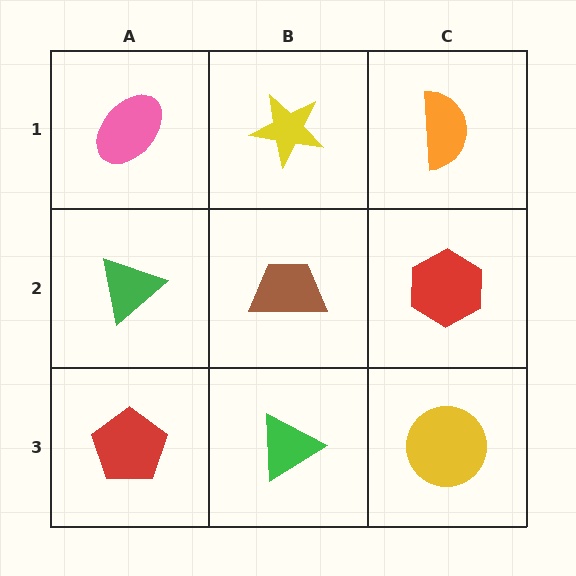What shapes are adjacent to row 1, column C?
A red hexagon (row 2, column C), a yellow star (row 1, column B).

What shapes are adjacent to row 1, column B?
A brown trapezoid (row 2, column B), a pink ellipse (row 1, column A), an orange semicircle (row 1, column C).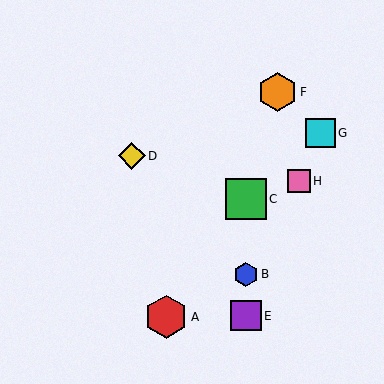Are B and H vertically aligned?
No, B is at x≈246 and H is at x≈299.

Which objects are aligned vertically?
Objects B, C, E are aligned vertically.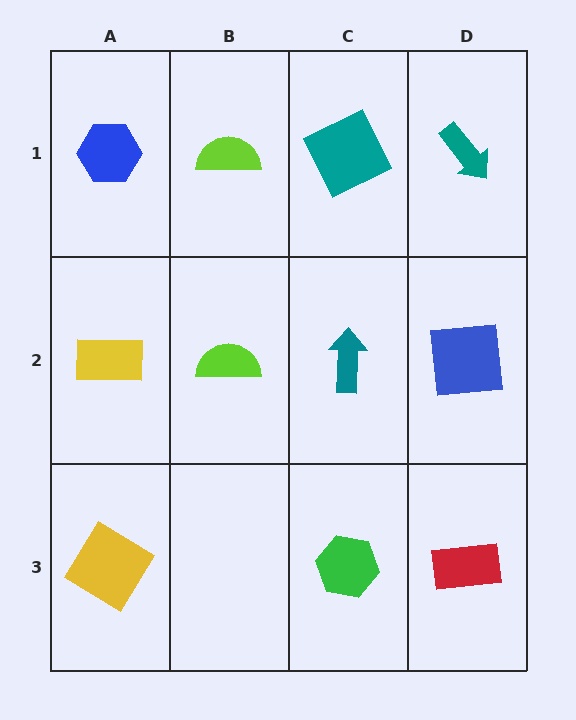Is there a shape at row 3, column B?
No, that cell is empty.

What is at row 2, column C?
A teal arrow.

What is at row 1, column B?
A lime semicircle.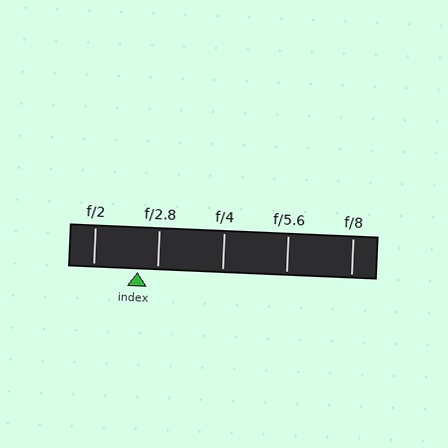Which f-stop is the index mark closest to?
The index mark is closest to f/2.8.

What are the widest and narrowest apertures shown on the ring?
The widest aperture shown is f/2 and the narrowest is f/8.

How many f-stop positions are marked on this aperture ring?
There are 5 f-stop positions marked.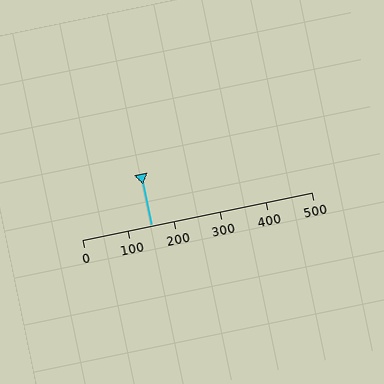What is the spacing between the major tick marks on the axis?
The major ticks are spaced 100 apart.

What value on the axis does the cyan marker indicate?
The marker indicates approximately 150.